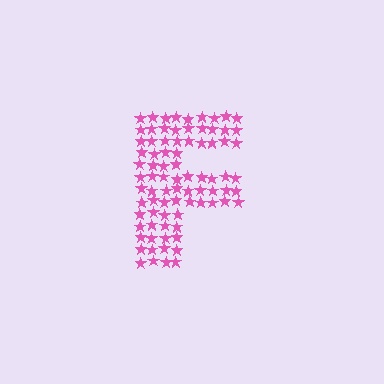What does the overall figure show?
The overall figure shows the letter F.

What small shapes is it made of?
It is made of small stars.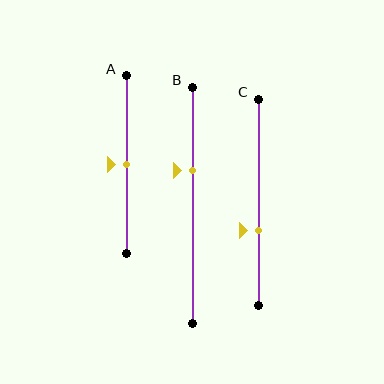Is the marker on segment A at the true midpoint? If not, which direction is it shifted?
Yes, the marker on segment A is at the true midpoint.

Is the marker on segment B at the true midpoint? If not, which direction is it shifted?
No, the marker on segment B is shifted upward by about 14% of the segment length.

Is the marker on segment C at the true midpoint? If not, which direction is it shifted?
No, the marker on segment C is shifted downward by about 14% of the segment length.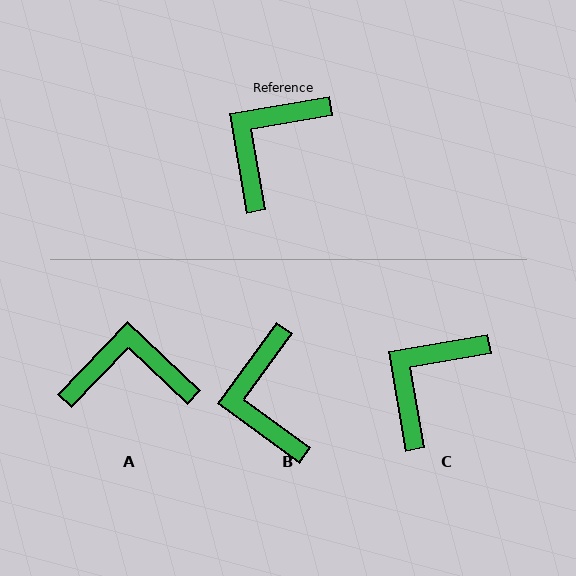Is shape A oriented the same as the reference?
No, it is off by about 53 degrees.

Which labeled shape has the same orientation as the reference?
C.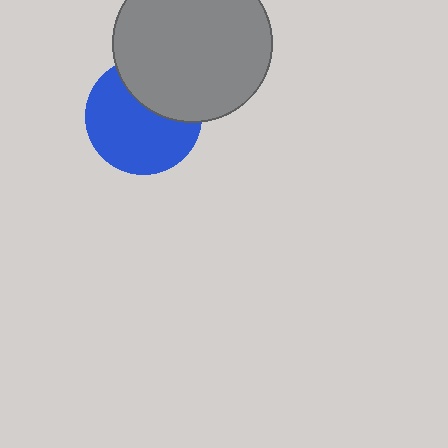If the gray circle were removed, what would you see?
You would see the complete blue circle.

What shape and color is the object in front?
The object in front is a gray circle.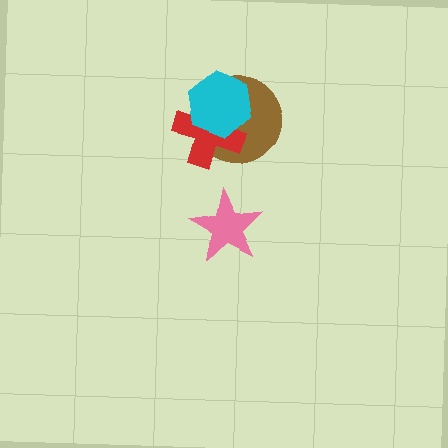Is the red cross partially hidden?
Yes, it is partially covered by another shape.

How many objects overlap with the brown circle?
2 objects overlap with the brown circle.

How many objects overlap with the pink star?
0 objects overlap with the pink star.